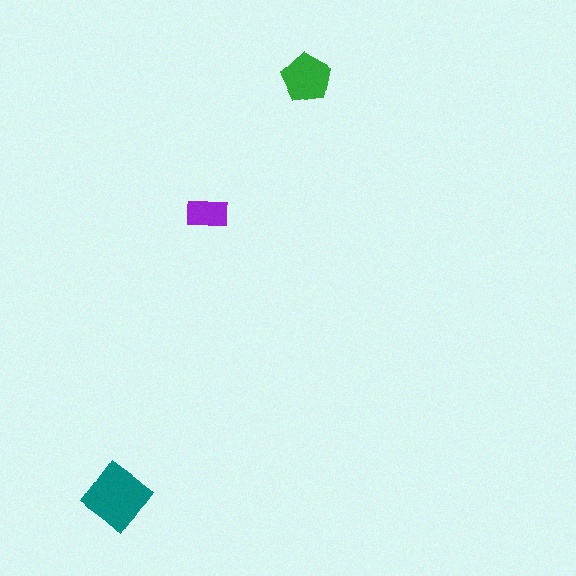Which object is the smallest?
The purple rectangle.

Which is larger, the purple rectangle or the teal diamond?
The teal diamond.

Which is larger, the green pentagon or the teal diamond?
The teal diamond.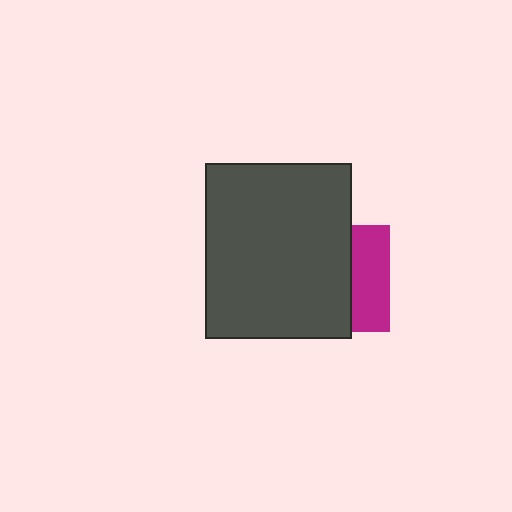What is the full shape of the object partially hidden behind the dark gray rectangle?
The partially hidden object is a magenta square.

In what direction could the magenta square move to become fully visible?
The magenta square could move right. That would shift it out from behind the dark gray rectangle entirely.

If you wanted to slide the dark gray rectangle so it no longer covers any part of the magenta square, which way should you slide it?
Slide it left — that is the most direct way to separate the two shapes.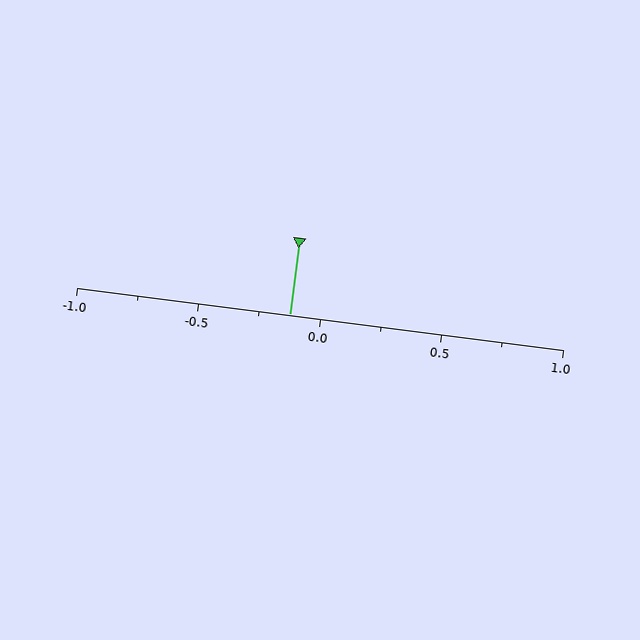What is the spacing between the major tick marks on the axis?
The major ticks are spaced 0.5 apart.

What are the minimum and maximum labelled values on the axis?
The axis runs from -1.0 to 1.0.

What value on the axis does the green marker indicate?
The marker indicates approximately -0.12.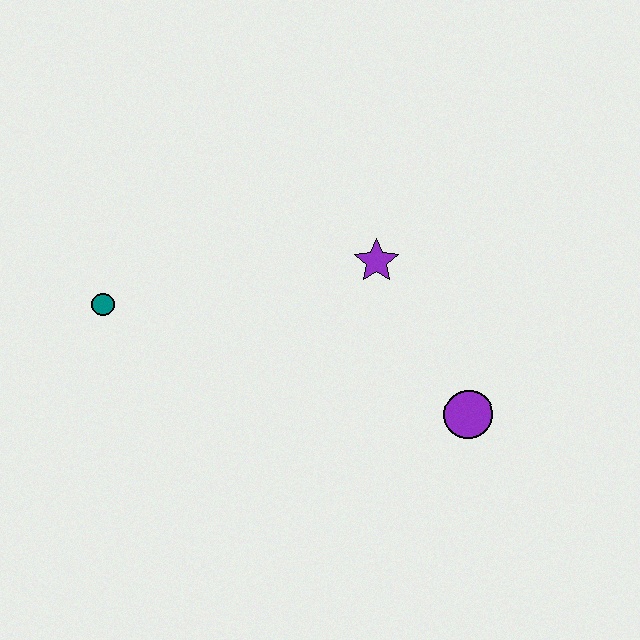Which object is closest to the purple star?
The purple circle is closest to the purple star.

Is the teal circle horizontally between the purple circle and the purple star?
No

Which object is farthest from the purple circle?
The teal circle is farthest from the purple circle.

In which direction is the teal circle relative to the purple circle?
The teal circle is to the left of the purple circle.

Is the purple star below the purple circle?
No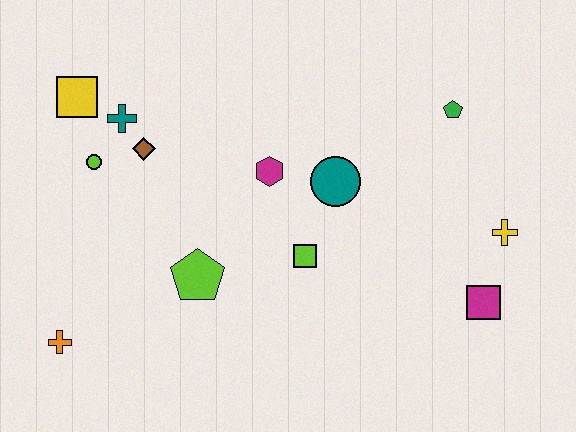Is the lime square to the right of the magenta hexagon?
Yes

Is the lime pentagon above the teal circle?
No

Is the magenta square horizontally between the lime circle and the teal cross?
No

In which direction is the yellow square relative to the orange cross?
The yellow square is above the orange cross.